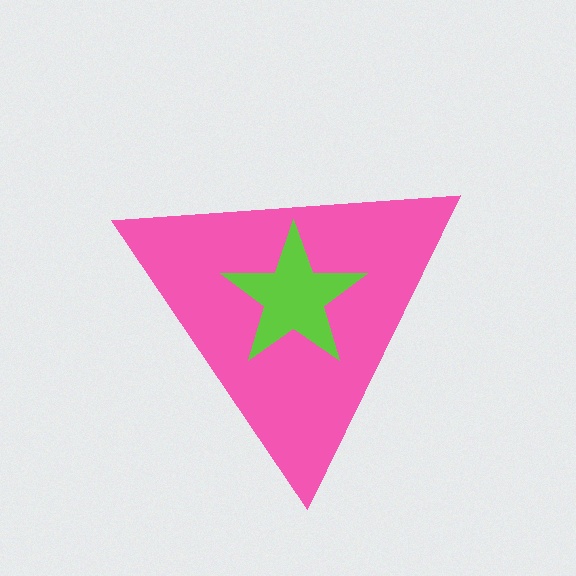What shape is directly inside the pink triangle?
The lime star.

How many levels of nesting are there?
2.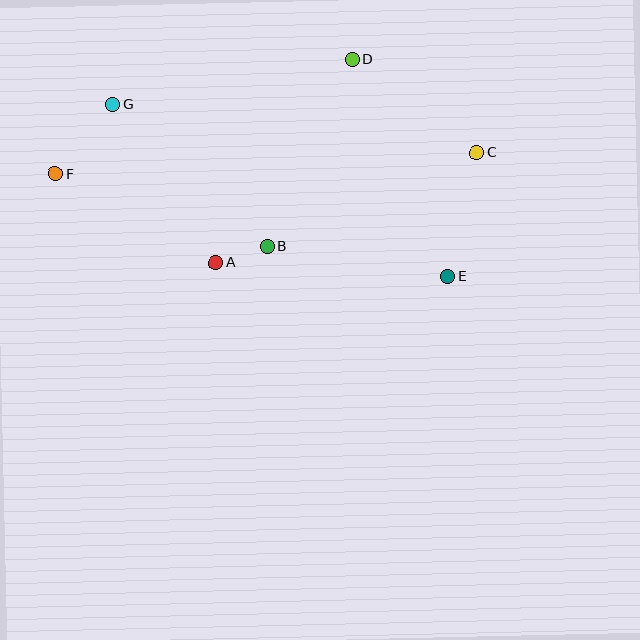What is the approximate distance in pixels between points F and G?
The distance between F and G is approximately 90 pixels.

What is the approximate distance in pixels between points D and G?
The distance between D and G is approximately 244 pixels.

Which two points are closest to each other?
Points A and B are closest to each other.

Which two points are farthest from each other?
Points C and F are farthest from each other.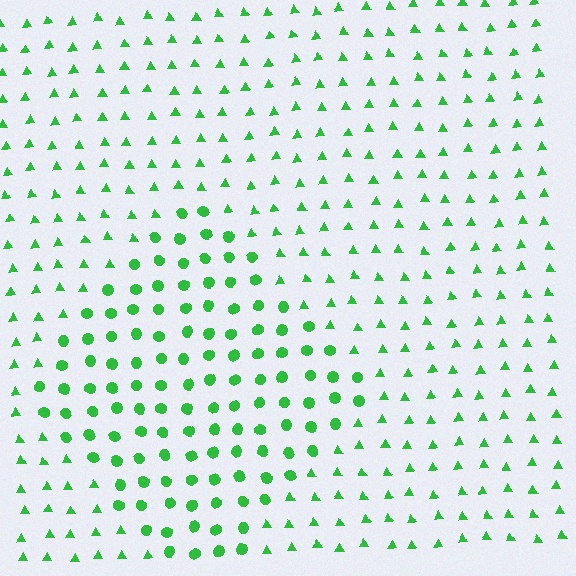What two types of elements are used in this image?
The image uses circles inside the diamond region and triangles outside it.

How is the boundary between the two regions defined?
The boundary is defined by a change in element shape: circles inside vs. triangles outside. All elements share the same color and spacing.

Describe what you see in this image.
The image is filled with small green elements arranged in a uniform grid. A diamond-shaped region contains circles, while the surrounding area contains triangles. The boundary is defined purely by the change in element shape.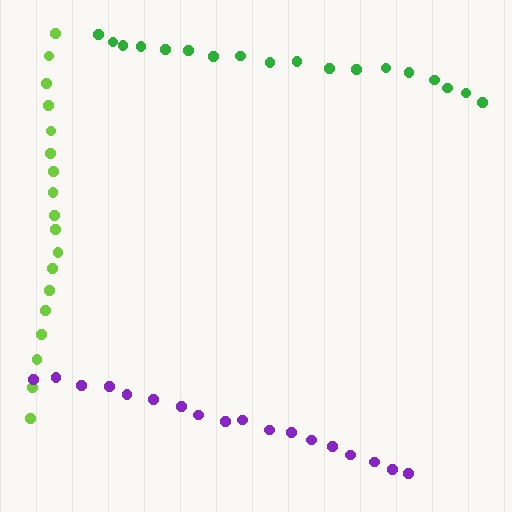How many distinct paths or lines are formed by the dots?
There are 3 distinct paths.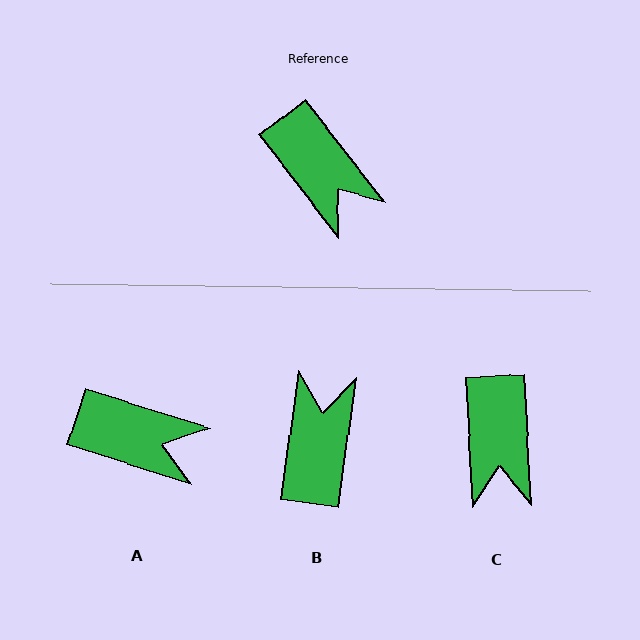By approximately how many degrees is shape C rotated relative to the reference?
Approximately 35 degrees clockwise.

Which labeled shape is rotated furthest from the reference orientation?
B, about 134 degrees away.